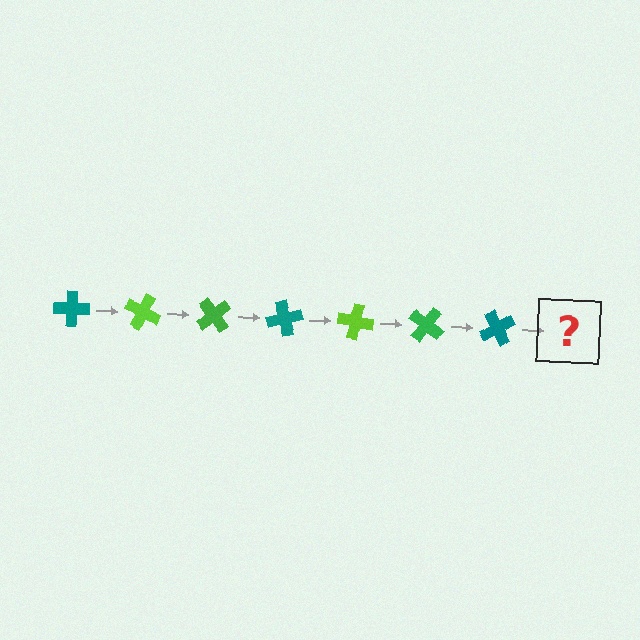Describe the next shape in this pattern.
It should be a lime cross, rotated 175 degrees from the start.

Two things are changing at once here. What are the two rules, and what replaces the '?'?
The two rules are that it rotates 25 degrees each step and the color cycles through teal, lime, and green. The '?' should be a lime cross, rotated 175 degrees from the start.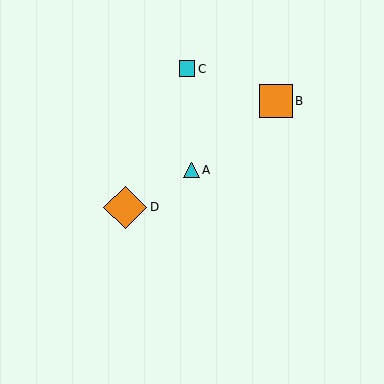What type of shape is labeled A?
Shape A is a cyan triangle.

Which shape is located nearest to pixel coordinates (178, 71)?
The cyan square (labeled C) at (187, 69) is nearest to that location.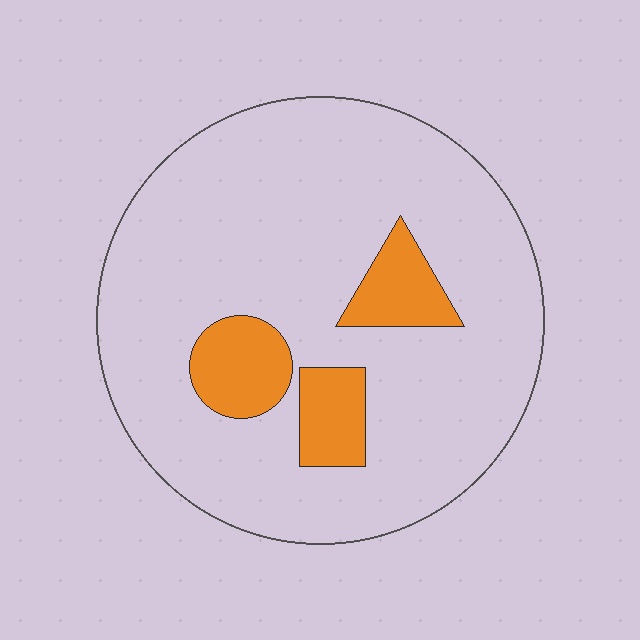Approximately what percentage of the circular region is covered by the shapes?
Approximately 15%.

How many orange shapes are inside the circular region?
3.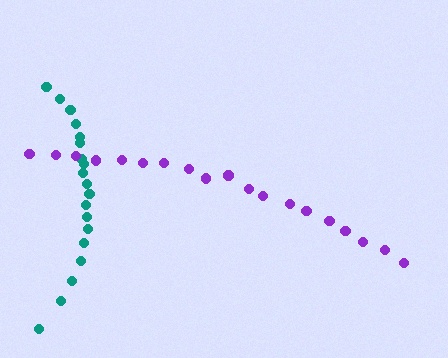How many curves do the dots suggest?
There are 2 distinct paths.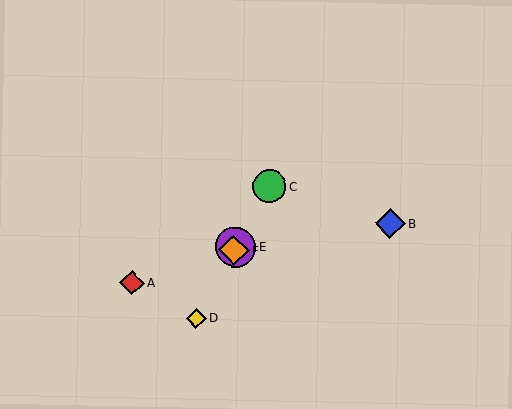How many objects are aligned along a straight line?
4 objects (C, D, E, F) are aligned along a straight line.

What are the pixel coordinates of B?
Object B is at (390, 224).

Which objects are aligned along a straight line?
Objects C, D, E, F are aligned along a straight line.